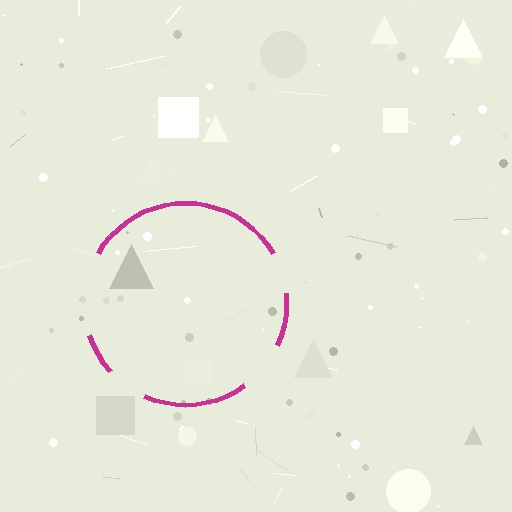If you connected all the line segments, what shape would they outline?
They would outline a circle.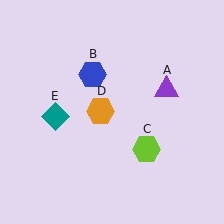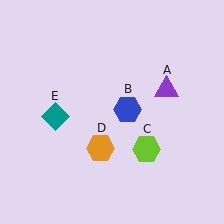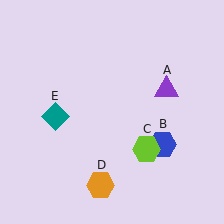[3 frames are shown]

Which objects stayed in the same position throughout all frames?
Purple triangle (object A) and lime hexagon (object C) and teal diamond (object E) remained stationary.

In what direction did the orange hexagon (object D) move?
The orange hexagon (object D) moved down.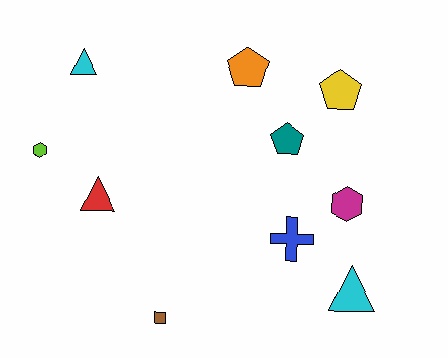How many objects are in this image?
There are 10 objects.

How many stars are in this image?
There are no stars.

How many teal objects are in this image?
There is 1 teal object.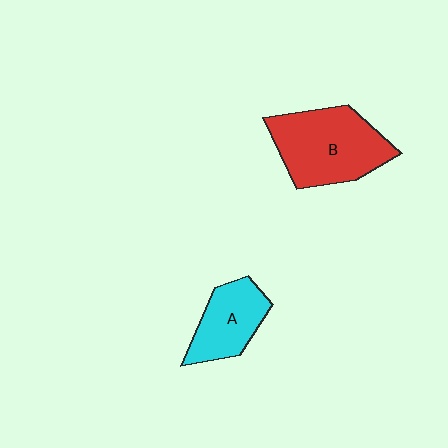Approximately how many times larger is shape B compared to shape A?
Approximately 1.6 times.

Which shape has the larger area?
Shape B (red).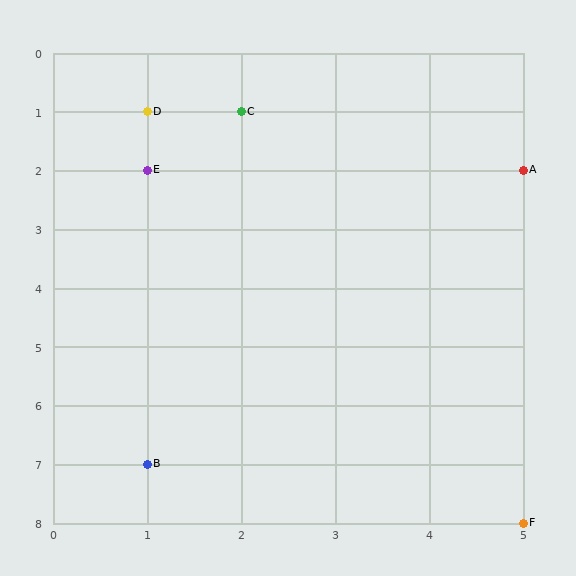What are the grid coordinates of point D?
Point D is at grid coordinates (1, 1).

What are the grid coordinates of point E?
Point E is at grid coordinates (1, 2).